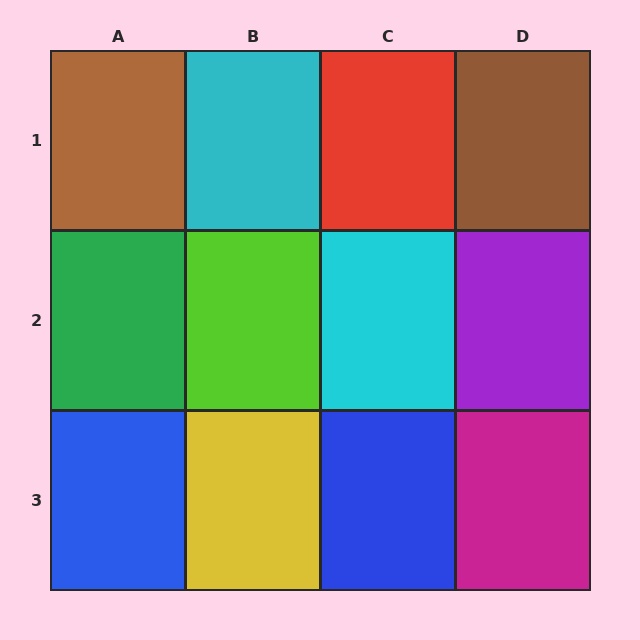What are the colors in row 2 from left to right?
Green, lime, cyan, purple.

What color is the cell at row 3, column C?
Blue.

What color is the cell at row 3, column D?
Magenta.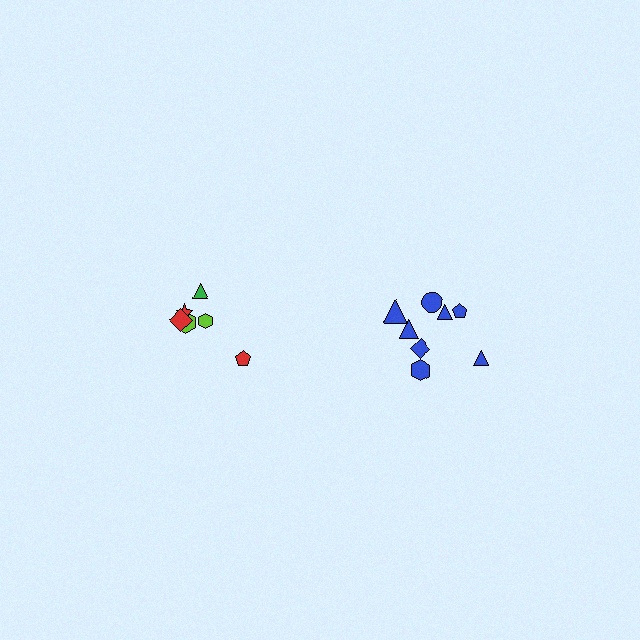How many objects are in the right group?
There are 8 objects.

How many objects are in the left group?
There are 6 objects.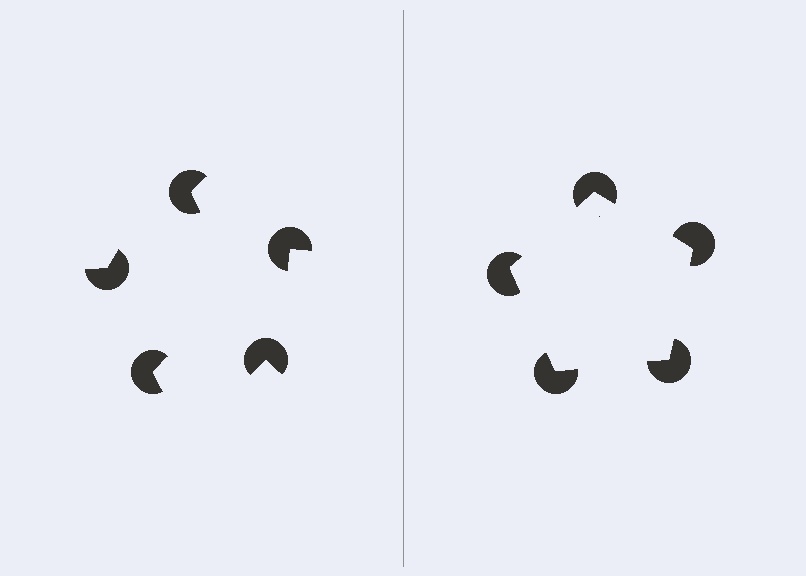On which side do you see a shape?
An illusory pentagon appears on the right side. On the left side the wedge cuts are rotated, so no coherent shape forms.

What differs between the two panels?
The pac-man discs are positioned identically on both sides; only the wedge orientations differ. On the right they align to a pentagon; on the left they are misaligned.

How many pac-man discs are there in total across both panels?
10 — 5 on each side.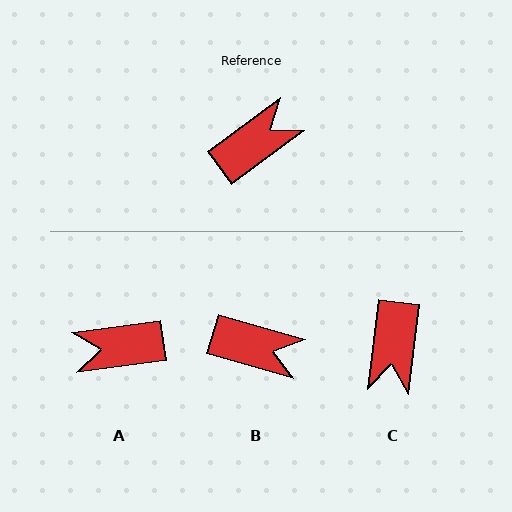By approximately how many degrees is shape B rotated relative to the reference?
Approximately 53 degrees clockwise.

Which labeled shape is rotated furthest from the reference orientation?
A, about 151 degrees away.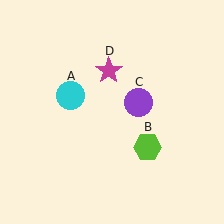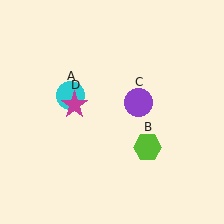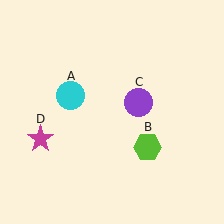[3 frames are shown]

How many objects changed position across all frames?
1 object changed position: magenta star (object D).